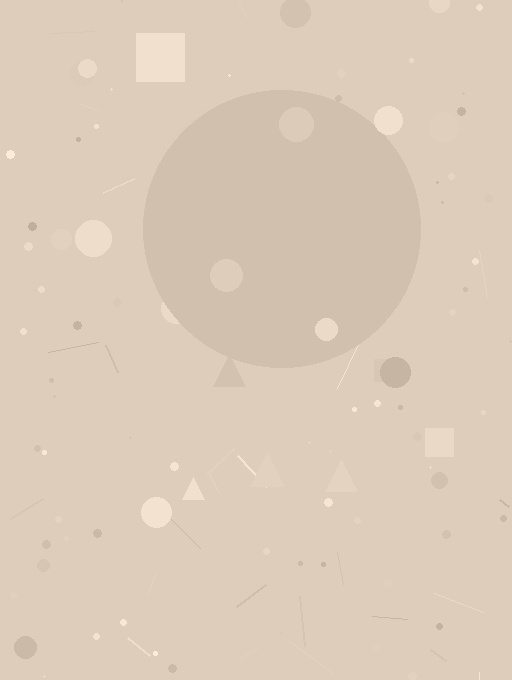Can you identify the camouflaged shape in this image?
The camouflaged shape is a circle.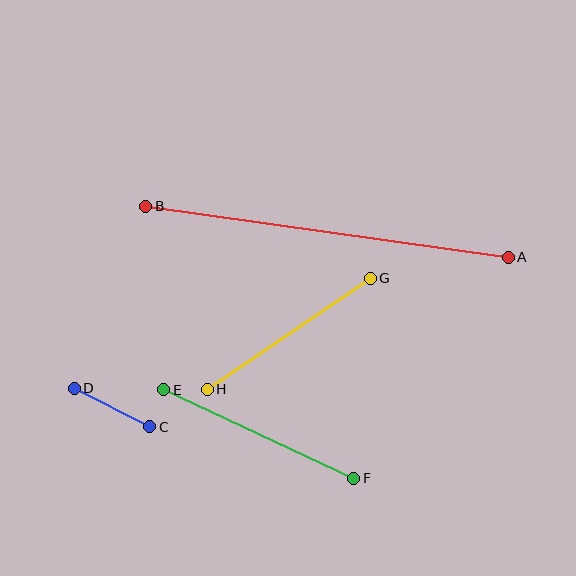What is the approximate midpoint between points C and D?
The midpoint is at approximately (112, 408) pixels.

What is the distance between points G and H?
The distance is approximately 197 pixels.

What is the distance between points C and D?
The distance is approximately 85 pixels.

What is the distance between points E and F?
The distance is approximately 209 pixels.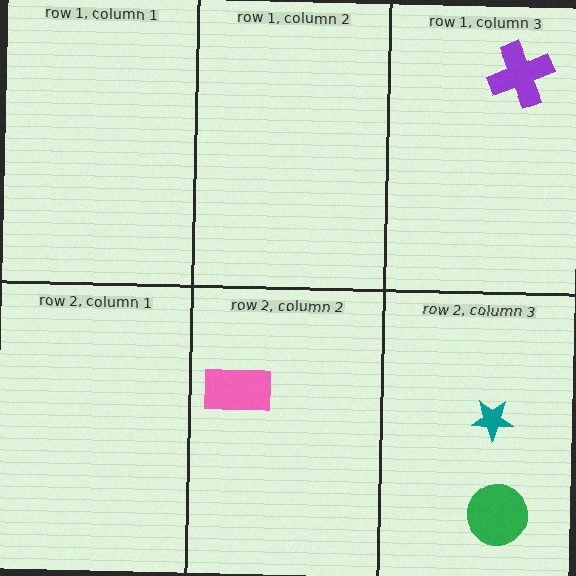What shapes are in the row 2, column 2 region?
The pink rectangle.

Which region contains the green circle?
The row 2, column 3 region.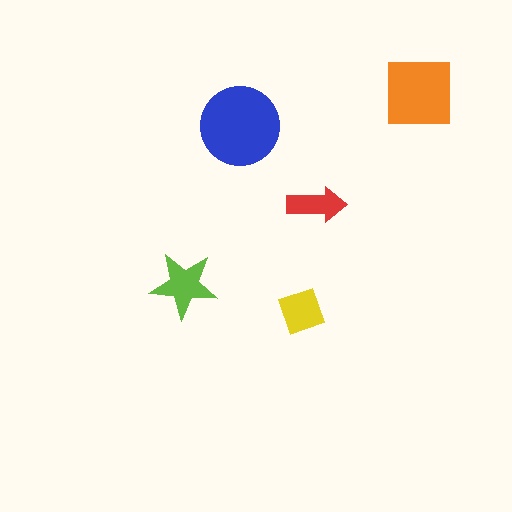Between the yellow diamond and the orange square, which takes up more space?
The orange square.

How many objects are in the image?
There are 5 objects in the image.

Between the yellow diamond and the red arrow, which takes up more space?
The yellow diamond.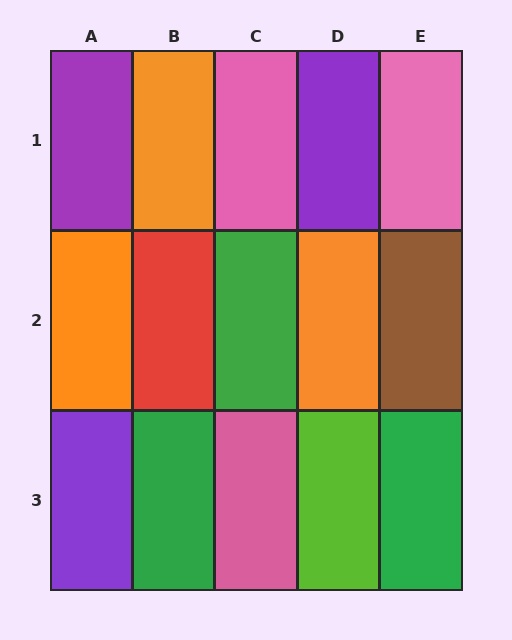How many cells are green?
3 cells are green.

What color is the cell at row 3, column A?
Purple.